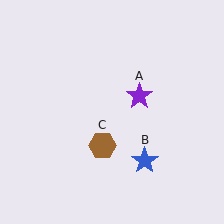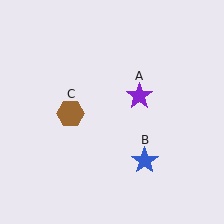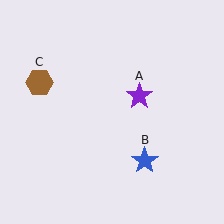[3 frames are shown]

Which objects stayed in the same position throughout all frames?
Purple star (object A) and blue star (object B) remained stationary.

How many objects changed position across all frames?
1 object changed position: brown hexagon (object C).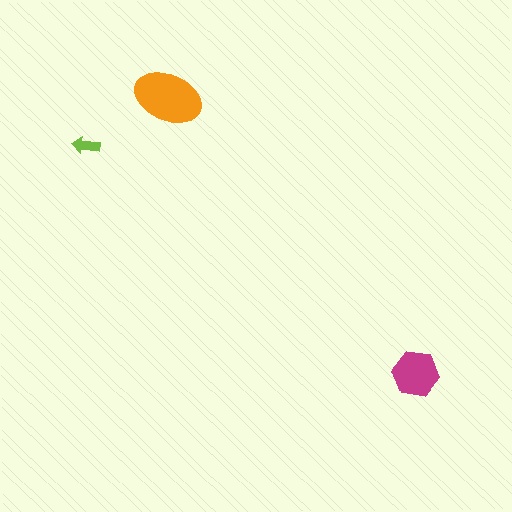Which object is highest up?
The orange ellipse is topmost.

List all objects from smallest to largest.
The lime arrow, the magenta hexagon, the orange ellipse.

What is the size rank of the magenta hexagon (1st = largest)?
2nd.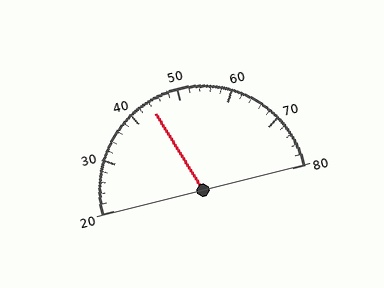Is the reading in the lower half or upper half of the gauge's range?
The reading is in the lower half of the range (20 to 80).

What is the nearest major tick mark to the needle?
The nearest major tick mark is 40.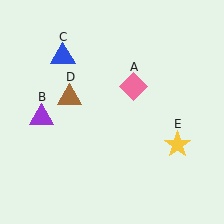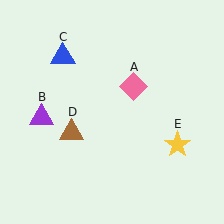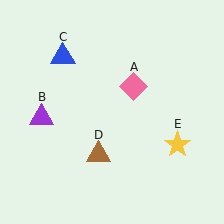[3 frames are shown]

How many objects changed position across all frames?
1 object changed position: brown triangle (object D).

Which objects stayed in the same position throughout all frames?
Pink diamond (object A) and purple triangle (object B) and blue triangle (object C) and yellow star (object E) remained stationary.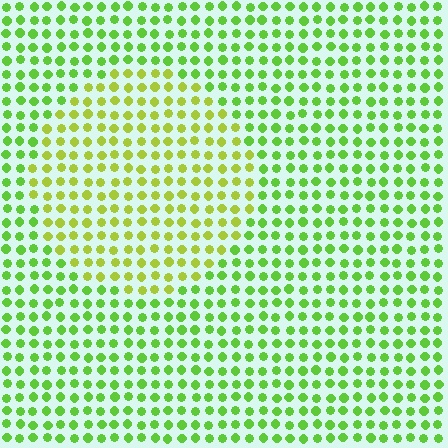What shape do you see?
I see a circle.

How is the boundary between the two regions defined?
The boundary is defined purely by a slight shift in hue (about 30 degrees). Spacing, size, and orientation are identical on both sides.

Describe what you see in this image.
The image is filled with small lime elements in a uniform arrangement. A circle-shaped region is visible where the elements are tinted to a slightly different hue, forming a subtle color boundary.